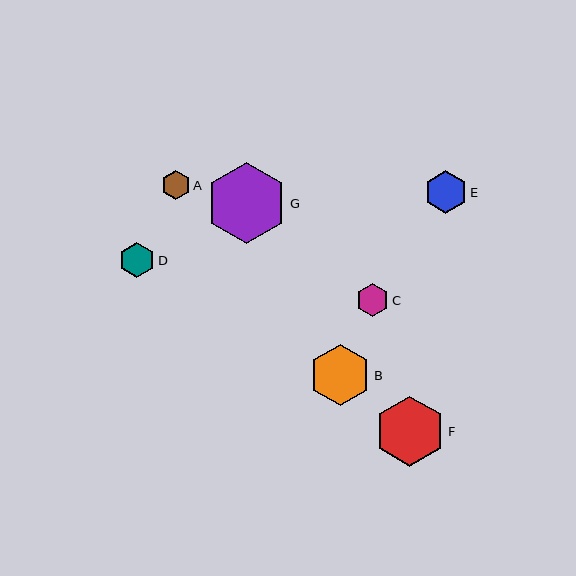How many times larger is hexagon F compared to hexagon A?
Hexagon F is approximately 2.4 times the size of hexagon A.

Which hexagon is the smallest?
Hexagon A is the smallest with a size of approximately 29 pixels.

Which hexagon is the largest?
Hexagon G is the largest with a size of approximately 81 pixels.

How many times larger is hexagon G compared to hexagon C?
Hexagon G is approximately 2.5 times the size of hexagon C.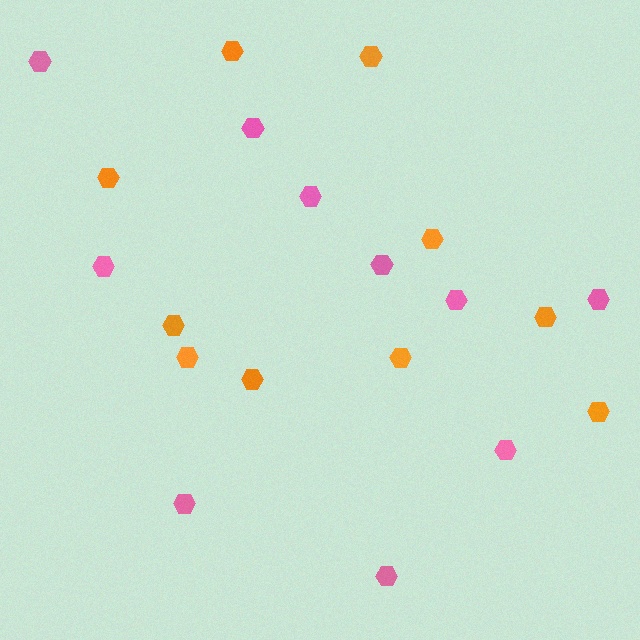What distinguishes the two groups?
There are 2 groups: one group of orange hexagons (10) and one group of pink hexagons (10).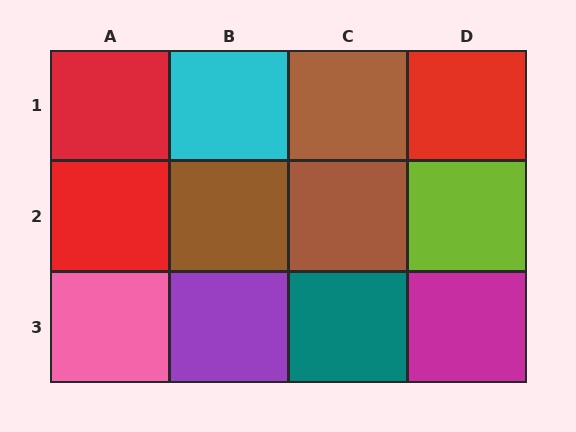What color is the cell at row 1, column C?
Brown.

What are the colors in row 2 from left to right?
Red, brown, brown, lime.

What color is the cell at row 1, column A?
Red.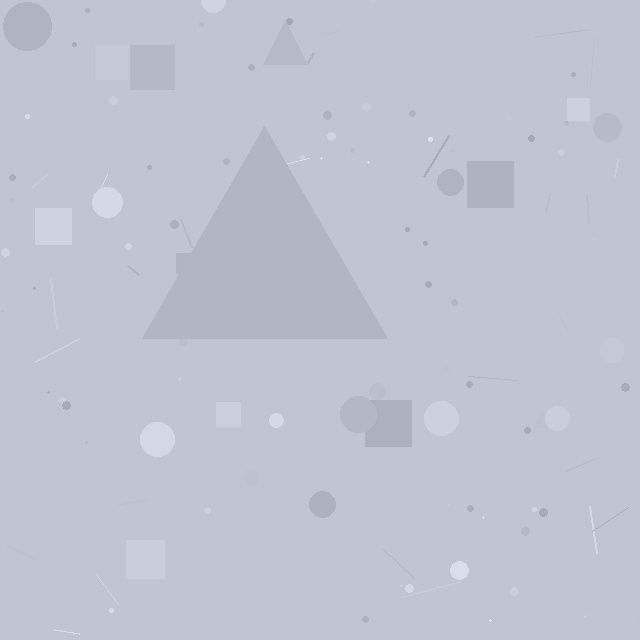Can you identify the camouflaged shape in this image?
The camouflaged shape is a triangle.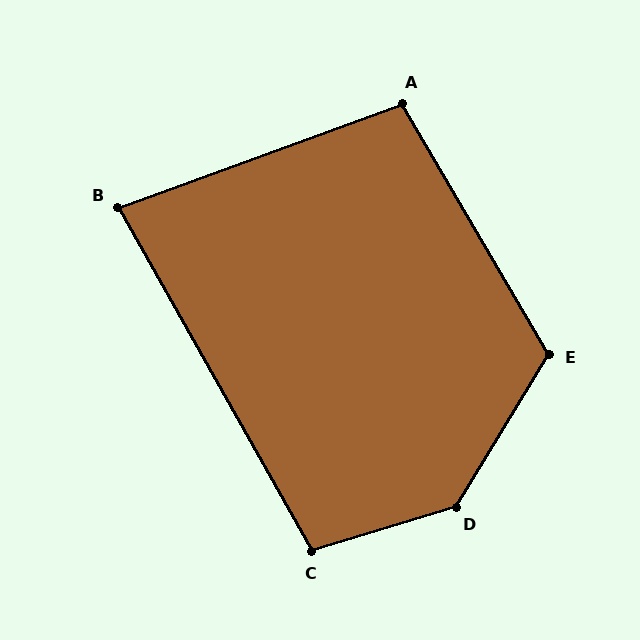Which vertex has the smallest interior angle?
B, at approximately 81 degrees.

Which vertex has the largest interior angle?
D, at approximately 138 degrees.